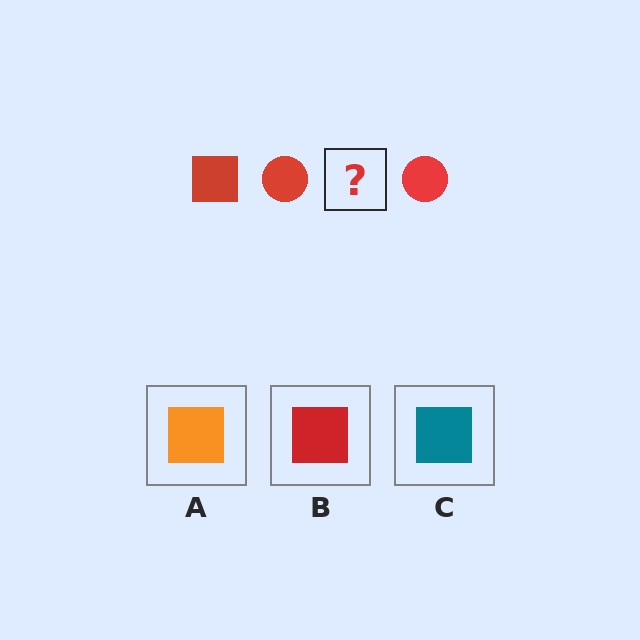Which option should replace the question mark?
Option B.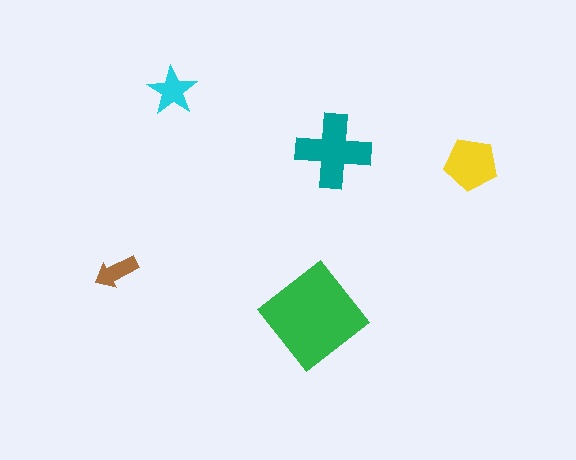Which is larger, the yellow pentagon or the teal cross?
The teal cross.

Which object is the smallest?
The brown arrow.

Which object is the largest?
The green diamond.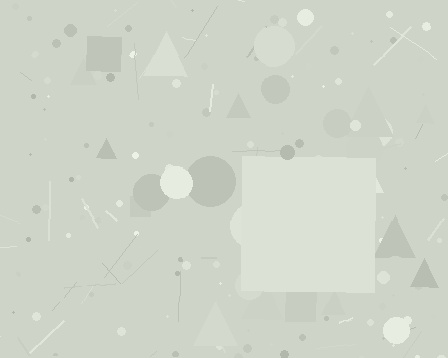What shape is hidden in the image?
A square is hidden in the image.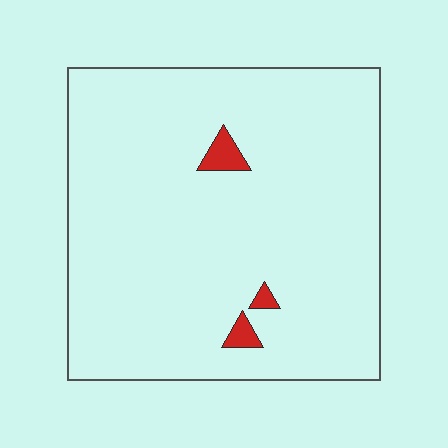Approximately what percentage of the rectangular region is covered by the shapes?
Approximately 5%.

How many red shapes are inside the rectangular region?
3.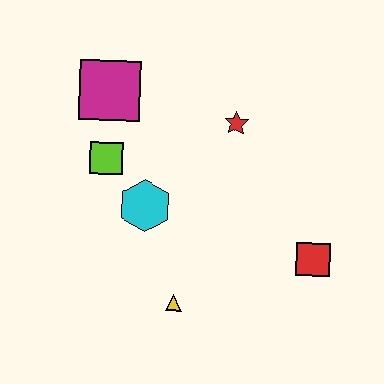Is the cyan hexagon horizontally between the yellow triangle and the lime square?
Yes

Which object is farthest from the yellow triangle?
The magenta square is farthest from the yellow triangle.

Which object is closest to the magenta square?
The lime square is closest to the magenta square.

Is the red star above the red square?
Yes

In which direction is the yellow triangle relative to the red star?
The yellow triangle is below the red star.